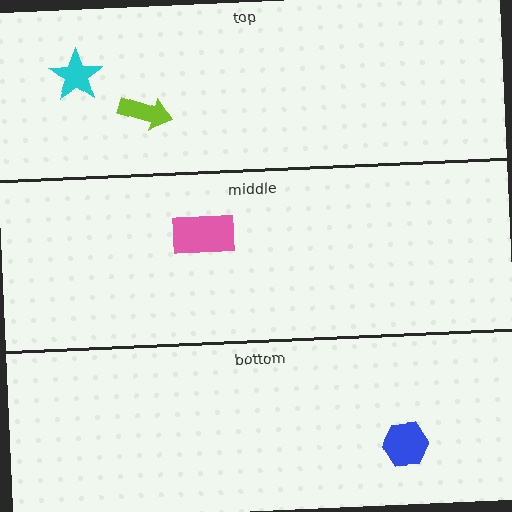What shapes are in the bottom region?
The blue hexagon.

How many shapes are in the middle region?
1.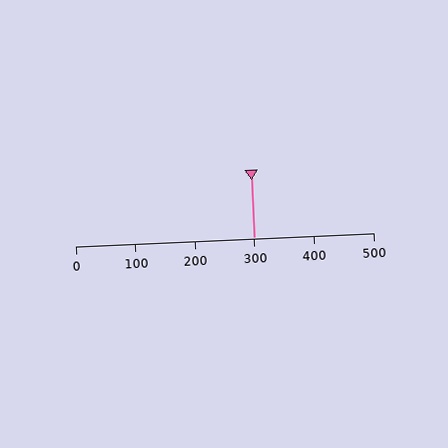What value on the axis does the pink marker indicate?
The marker indicates approximately 300.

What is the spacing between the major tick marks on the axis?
The major ticks are spaced 100 apart.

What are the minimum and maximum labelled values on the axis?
The axis runs from 0 to 500.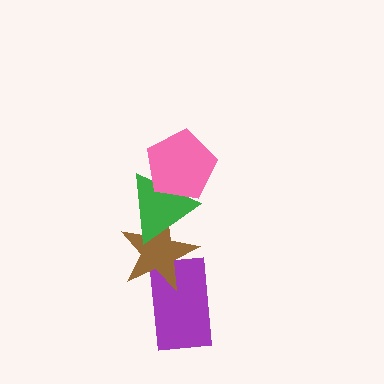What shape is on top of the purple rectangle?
The brown star is on top of the purple rectangle.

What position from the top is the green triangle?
The green triangle is 2nd from the top.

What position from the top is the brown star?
The brown star is 3rd from the top.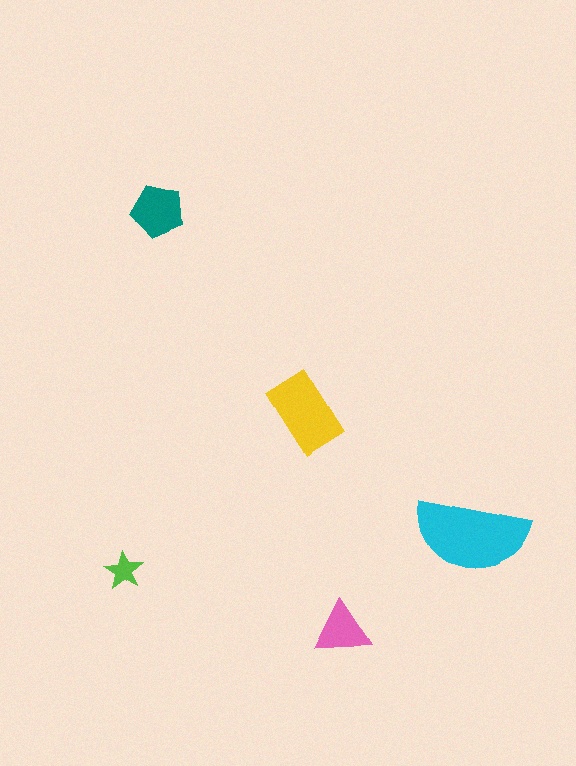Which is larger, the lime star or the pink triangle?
The pink triangle.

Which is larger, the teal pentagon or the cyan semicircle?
The cyan semicircle.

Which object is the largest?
The cyan semicircle.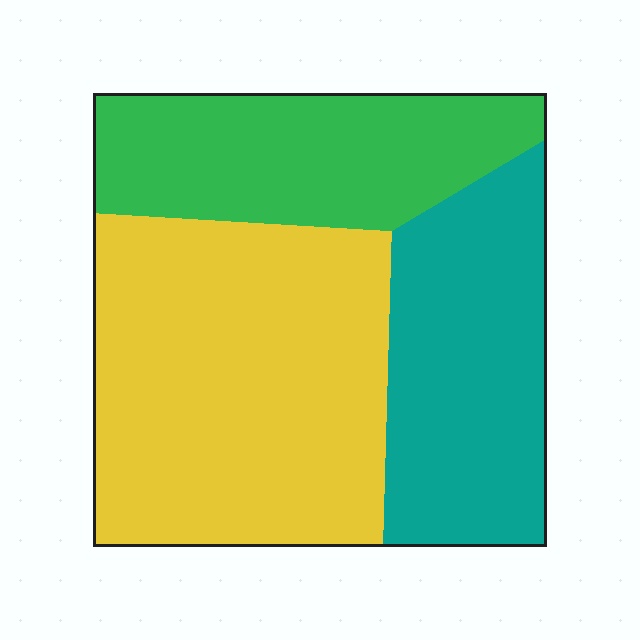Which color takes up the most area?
Yellow, at roughly 45%.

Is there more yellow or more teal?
Yellow.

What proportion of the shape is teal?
Teal takes up about one quarter (1/4) of the shape.